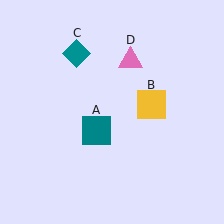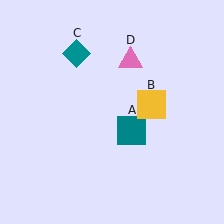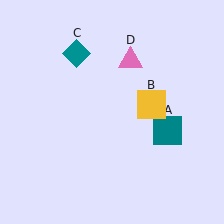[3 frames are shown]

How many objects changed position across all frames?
1 object changed position: teal square (object A).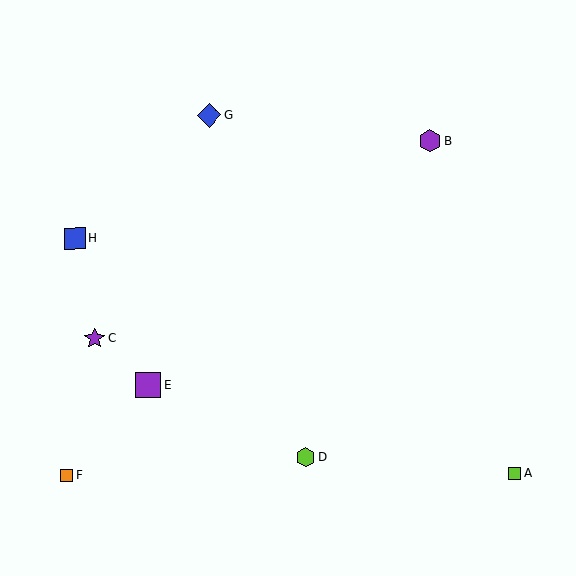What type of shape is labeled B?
Shape B is a purple hexagon.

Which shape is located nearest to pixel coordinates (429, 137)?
The purple hexagon (labeled B) at (430, 141) is nearest to that location.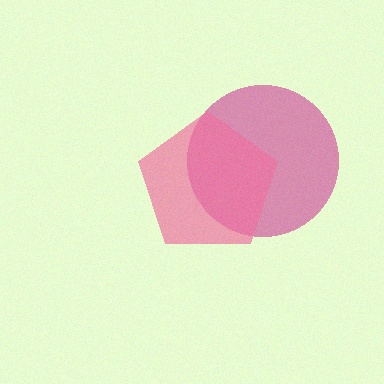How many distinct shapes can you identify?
There are 2 distinct shapes: a magenta circle, a pink pentagon.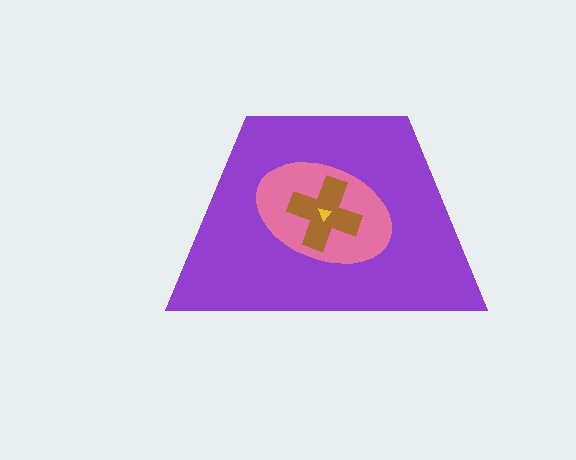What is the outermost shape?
The purple trapezoid.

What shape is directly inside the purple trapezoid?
The pink ellipse.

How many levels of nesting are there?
4.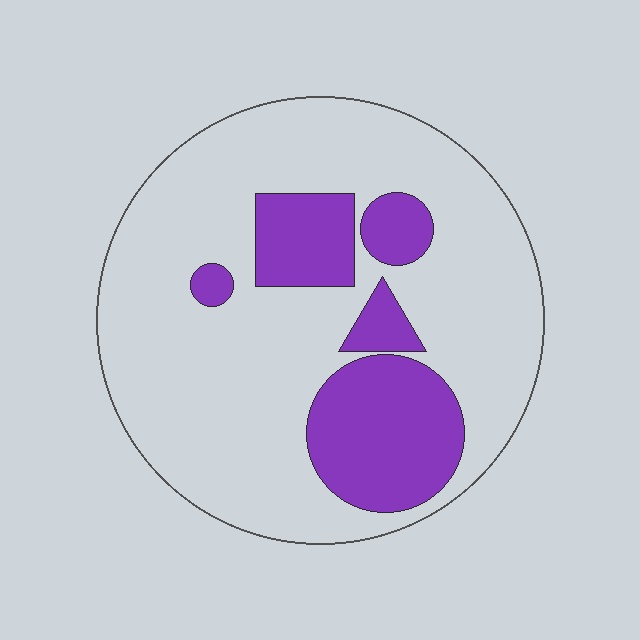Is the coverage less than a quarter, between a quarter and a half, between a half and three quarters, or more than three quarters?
Less than a quarter.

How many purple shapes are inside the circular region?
5.